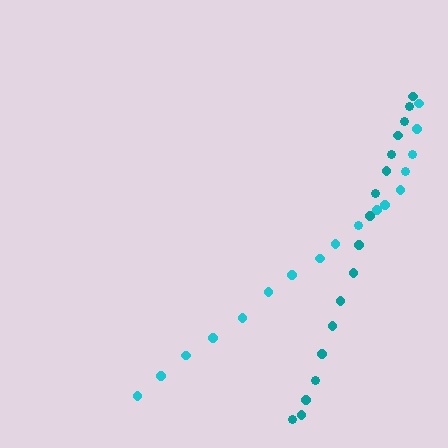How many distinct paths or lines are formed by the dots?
There are 2 distinct paths.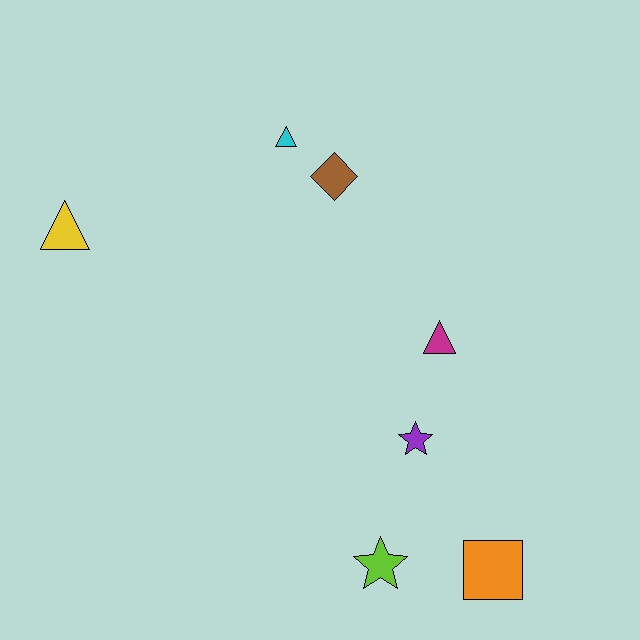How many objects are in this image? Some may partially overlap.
There are 7 objects.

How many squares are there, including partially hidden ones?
There is 1 square.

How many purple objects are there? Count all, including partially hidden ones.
There is 1 purple object.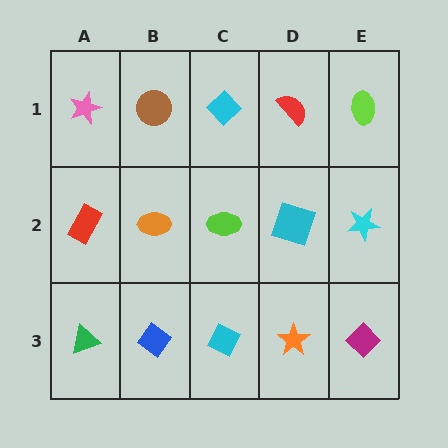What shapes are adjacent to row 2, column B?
A brown circle (row 1, column B), a blue diamond (row 3, column B), a red rectangle (row 2, column A), a lime ellipse (row 2, column C).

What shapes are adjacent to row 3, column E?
A cyan star (row 2, column E), an orange star (row 3, column D).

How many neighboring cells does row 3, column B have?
3.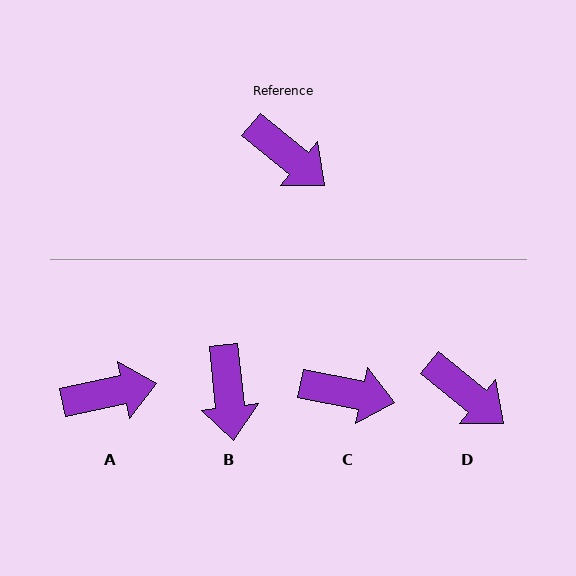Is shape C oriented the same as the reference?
No, it is off by about 28 degrees.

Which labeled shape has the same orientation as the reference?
D.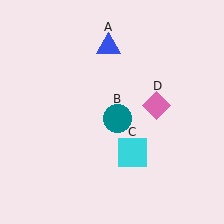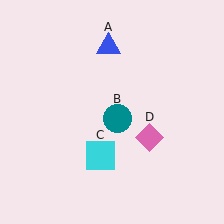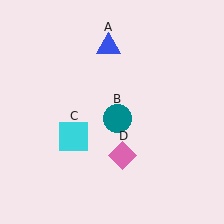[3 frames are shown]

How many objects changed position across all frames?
2 objects changed position: cyan square (object C), pink diamond (object D).